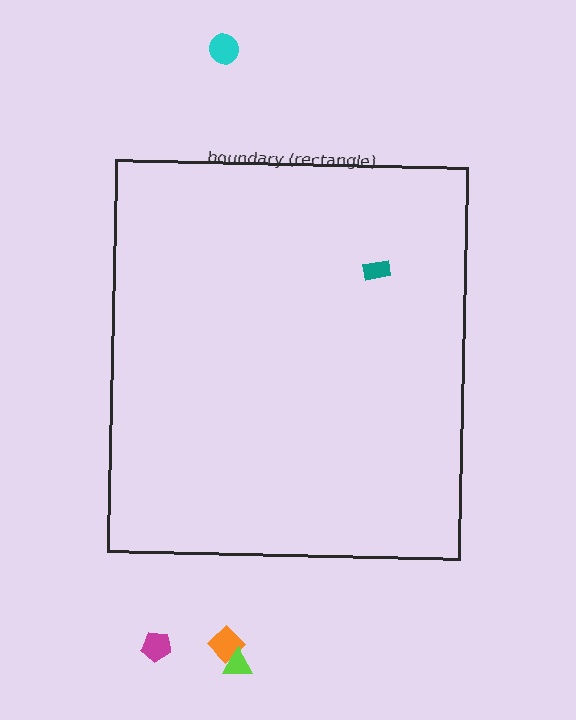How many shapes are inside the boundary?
1 inside, 4 outside.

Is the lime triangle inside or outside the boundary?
Outside.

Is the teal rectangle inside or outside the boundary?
Inside.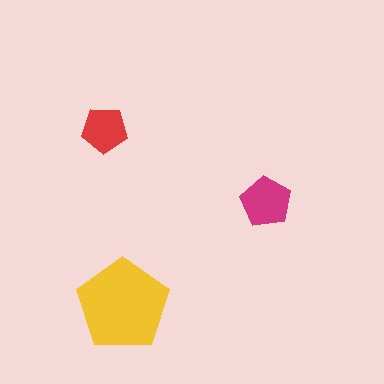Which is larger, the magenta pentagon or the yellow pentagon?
The yellow one.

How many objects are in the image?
There are 3 objects in the image.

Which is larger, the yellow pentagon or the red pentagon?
The yellow one.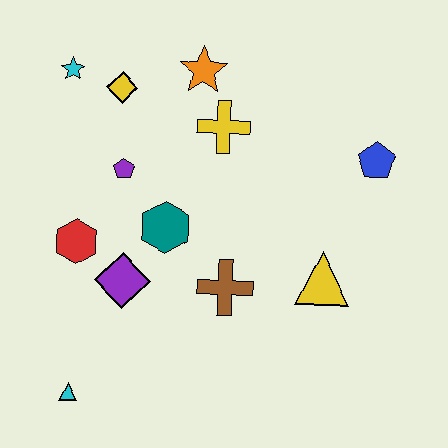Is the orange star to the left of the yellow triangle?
Yes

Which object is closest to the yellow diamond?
The cyan star is closest to the yellow diamond.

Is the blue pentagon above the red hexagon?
Yes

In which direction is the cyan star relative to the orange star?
The cyan star is to the left of the orange star.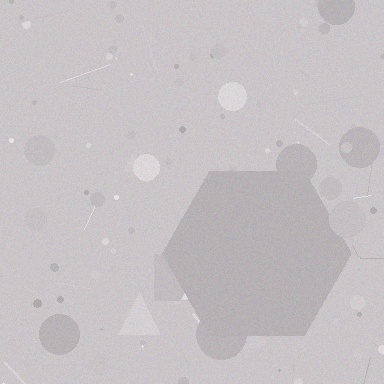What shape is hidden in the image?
A hexagon is hidden in the image.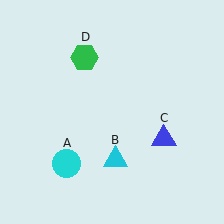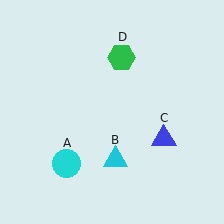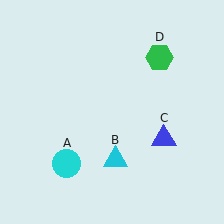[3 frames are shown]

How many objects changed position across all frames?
1 object changed position: green hexagon (object D).